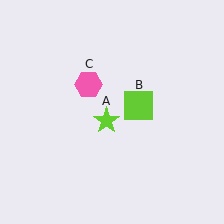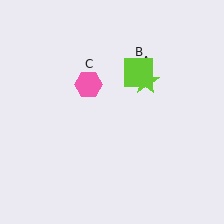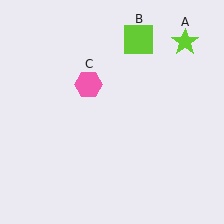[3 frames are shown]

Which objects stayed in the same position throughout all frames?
Pink hexagon (object C) remained stationary.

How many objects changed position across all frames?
2 objects changed position: lime star (object A), lime square (object B).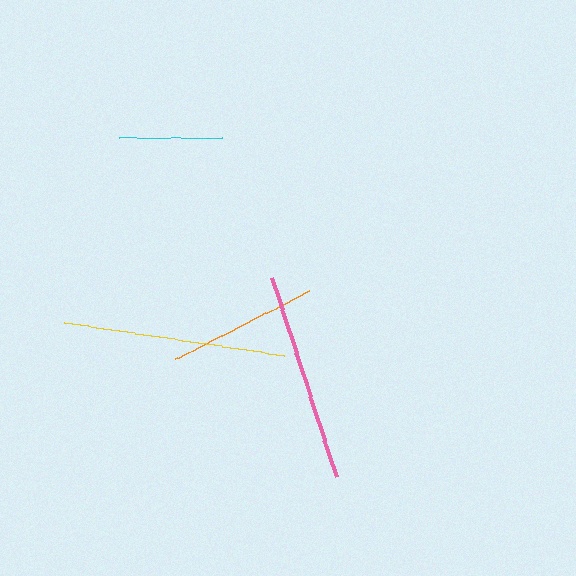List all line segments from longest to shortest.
From longest to shortest: yellow, pink, orange, cyan.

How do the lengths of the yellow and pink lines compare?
The yellow and pink lines are approximately the same length.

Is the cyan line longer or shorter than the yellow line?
The yellow line is longer than the cyan line.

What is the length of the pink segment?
The pink segment is approximately 210 pixels long.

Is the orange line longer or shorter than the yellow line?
The yellow line is longer than the orange line.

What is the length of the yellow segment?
The yellow segment is approximately 222 pixels long.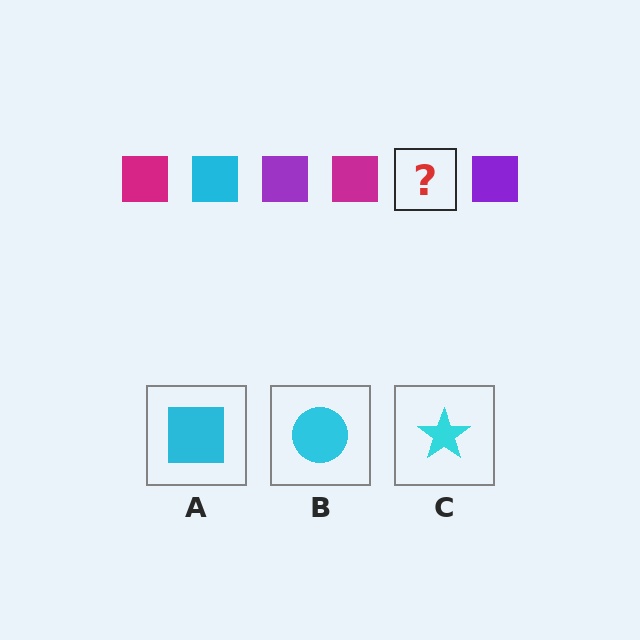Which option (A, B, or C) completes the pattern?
A.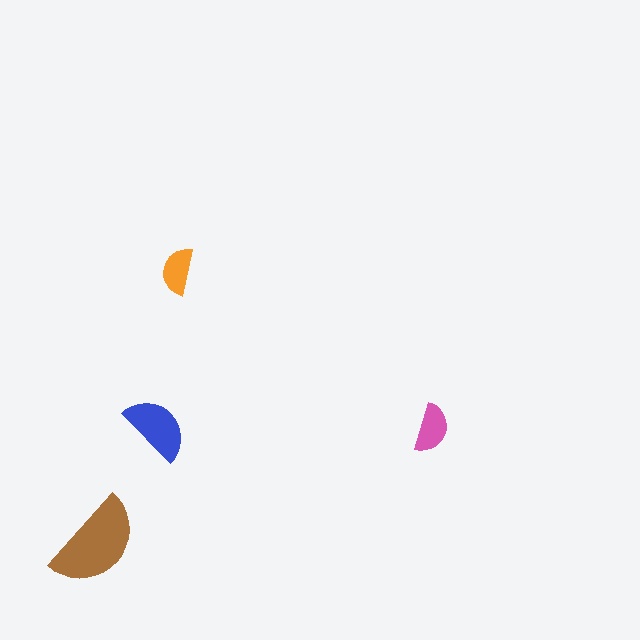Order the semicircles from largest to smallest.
the brown one, the blue one, the pink one, the orange one.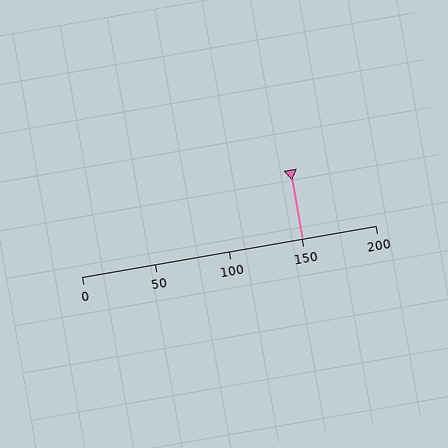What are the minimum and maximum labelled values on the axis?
The axis runs from 0 to 200.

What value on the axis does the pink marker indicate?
The marker indicates approximately 150.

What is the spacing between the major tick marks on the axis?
The major ticks are spaced 50 apart.